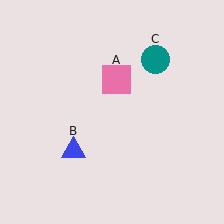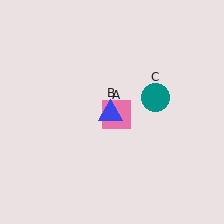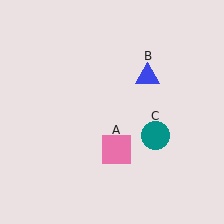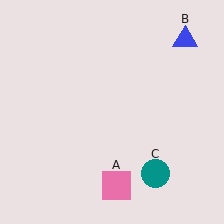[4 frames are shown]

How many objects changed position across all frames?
3 objects changed position: pink square (object A), blue triangle (object B), teal circle (object C).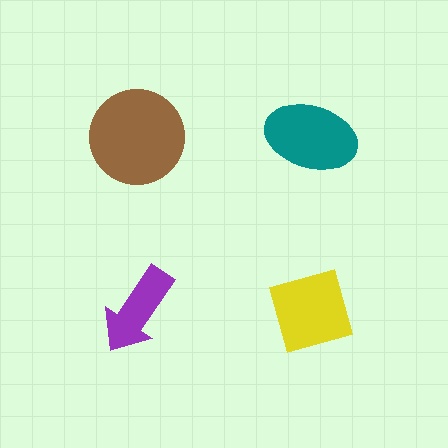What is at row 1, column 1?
A brown circle.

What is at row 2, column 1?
A purple arrow.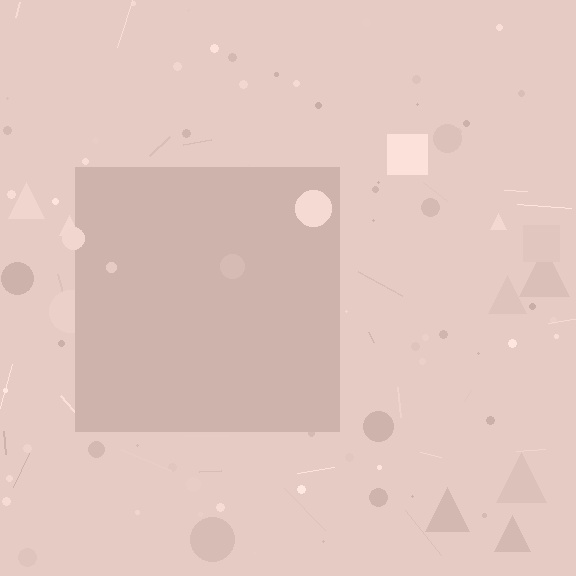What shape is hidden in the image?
A square is hidden in the image.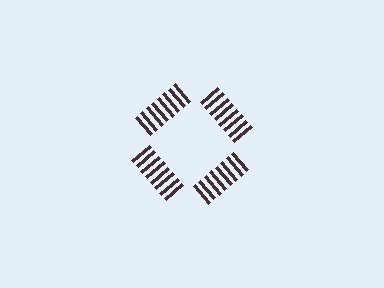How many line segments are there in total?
32 — 8 along each of the 4 edges.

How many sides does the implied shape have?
4 sides — the line-ends trace a square.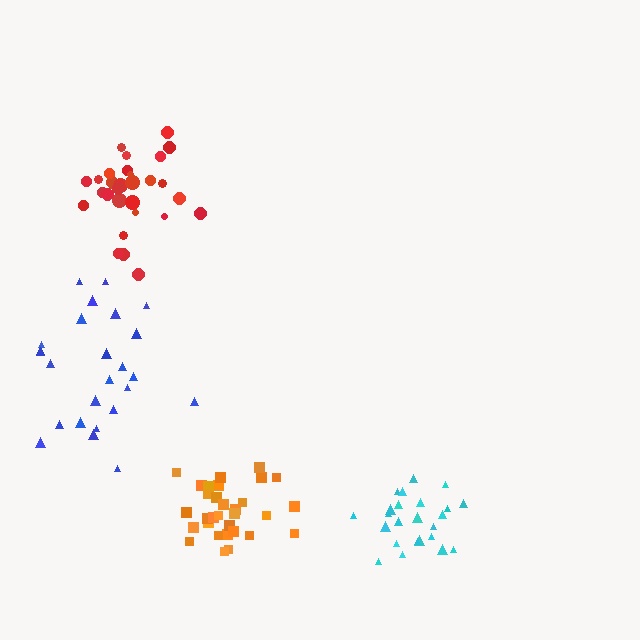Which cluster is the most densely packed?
Orange.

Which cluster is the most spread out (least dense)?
Blue.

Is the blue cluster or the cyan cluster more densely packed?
Cyan.